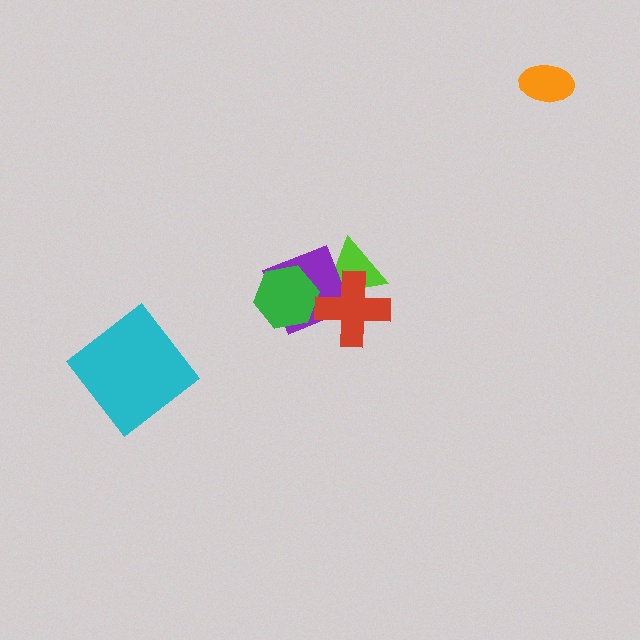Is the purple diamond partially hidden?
Yes, it is partially covered by another shape.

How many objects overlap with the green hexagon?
1 object overlaps with the green hexagon.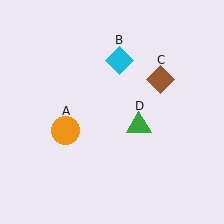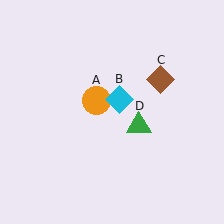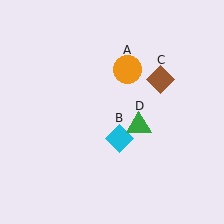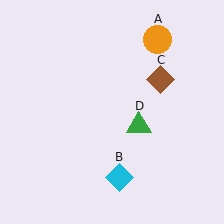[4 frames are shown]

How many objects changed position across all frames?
2 objects changed position: orange circle (object A), cyan diamond (object B).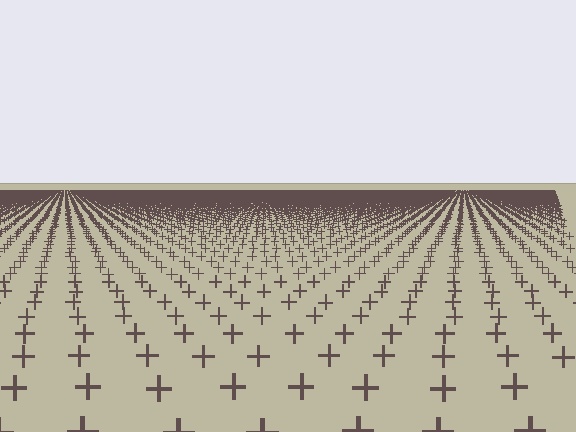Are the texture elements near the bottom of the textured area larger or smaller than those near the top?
Larger. Near the bottom, elements are closer to the viewer and appear at a bigger on-screen size.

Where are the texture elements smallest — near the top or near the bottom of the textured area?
Near the top.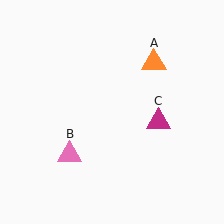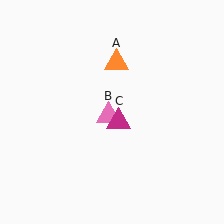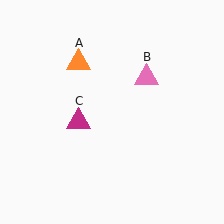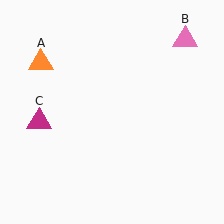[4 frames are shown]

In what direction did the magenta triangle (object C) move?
The magenta triangle (object C) moved left.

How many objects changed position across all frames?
3 objects changed position: orange triangle (object A), pink triangle (object B), magenta triangle (object C).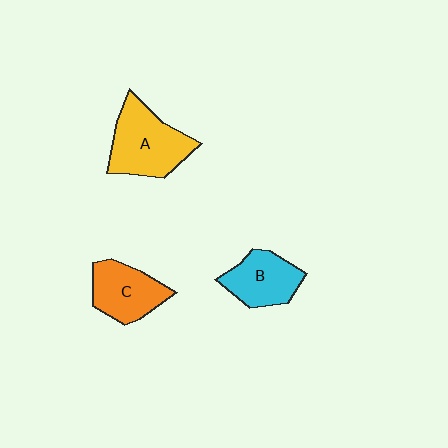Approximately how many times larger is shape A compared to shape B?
Approximately 1.4 times.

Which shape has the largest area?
Shape A (yellow).